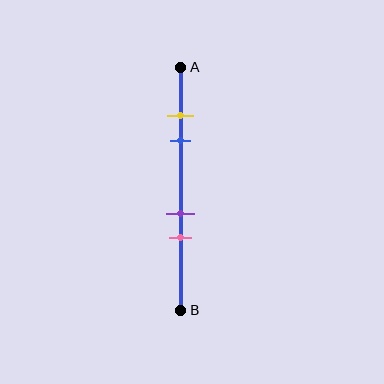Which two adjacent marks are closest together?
The yellow and blue marks are the closest adjacent pair.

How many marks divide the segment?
There are 4 marks dividing the segment.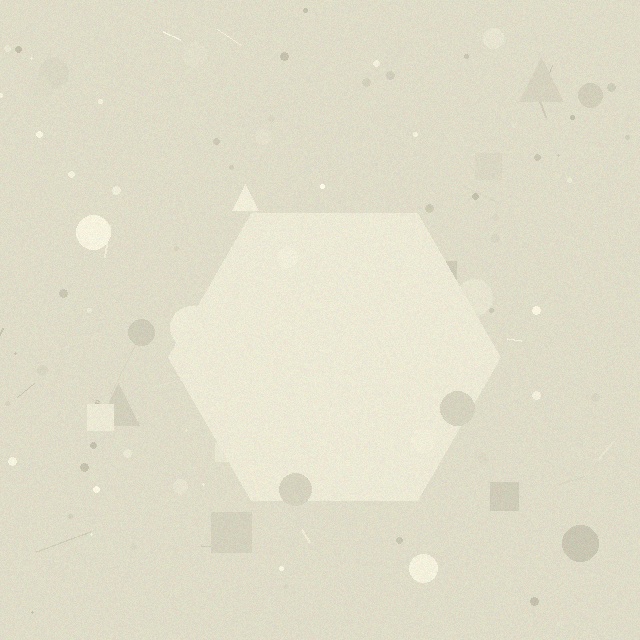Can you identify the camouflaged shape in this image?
The camouflaged shape is a hexagon.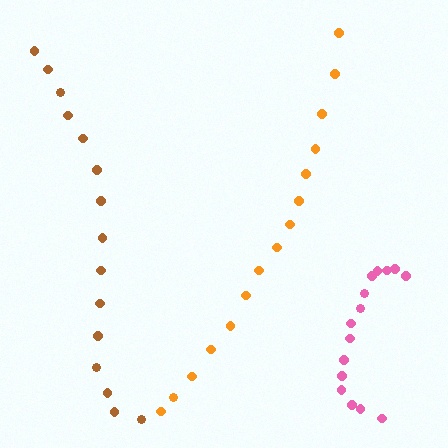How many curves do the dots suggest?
There are 3 distinct paths.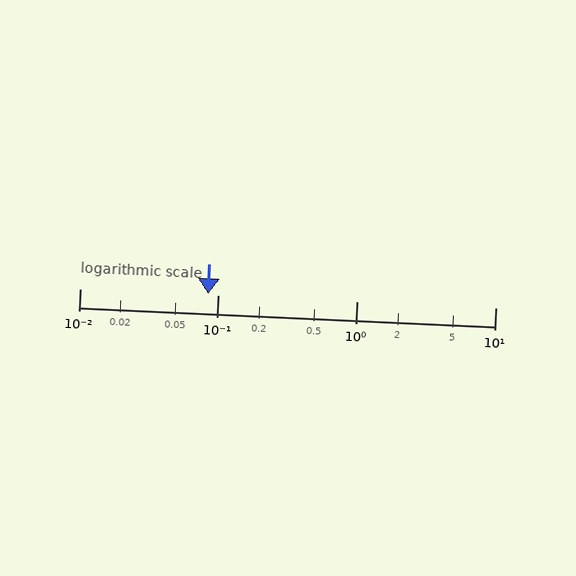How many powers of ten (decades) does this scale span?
The scale spans 3 decades, from 0.01 to 10.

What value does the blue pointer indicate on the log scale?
The pointer indicates approximately 0.084.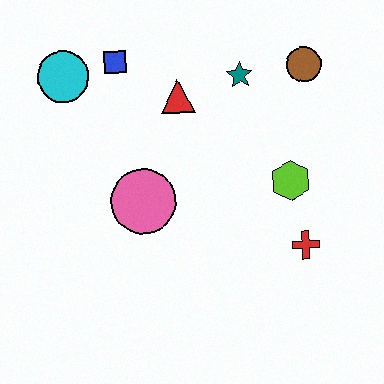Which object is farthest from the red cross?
The cyan circle is farthest from the red cross.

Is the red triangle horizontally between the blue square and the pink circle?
No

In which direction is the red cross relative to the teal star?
The red cross is below the teal star.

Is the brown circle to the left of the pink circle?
No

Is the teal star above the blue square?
No